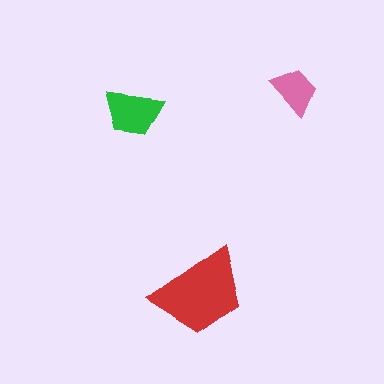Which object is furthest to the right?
The pink trapezoid is rightmost.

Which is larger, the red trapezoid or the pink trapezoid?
The red one.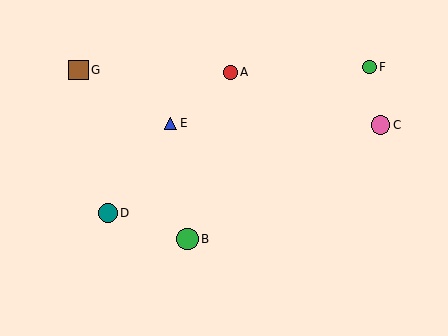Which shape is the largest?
The green circle (labeled B) is the largest.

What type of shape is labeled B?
Shape B is a green circle.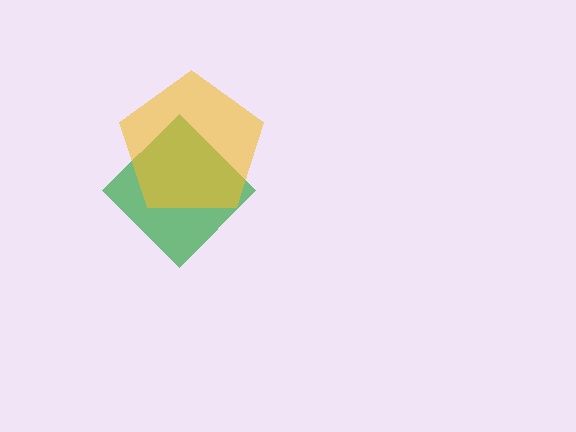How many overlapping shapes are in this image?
There are 2 overlapping shapes in the image.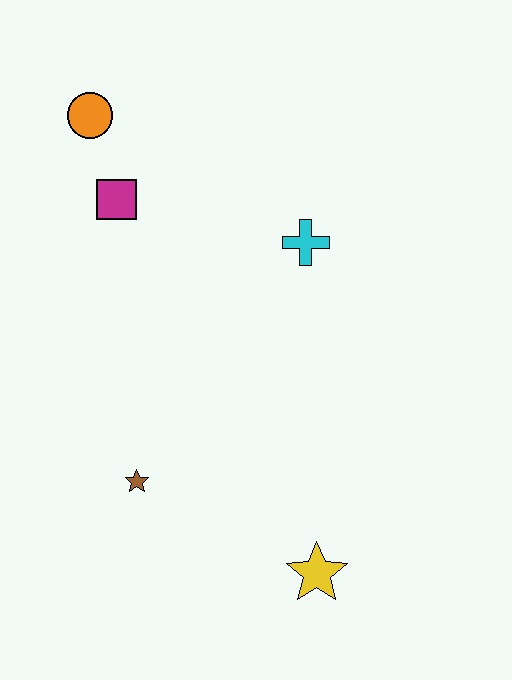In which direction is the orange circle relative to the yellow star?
The orange circle is above the yellow star.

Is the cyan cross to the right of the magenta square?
Yes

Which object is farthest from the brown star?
The orange circle is farthest from the brown star.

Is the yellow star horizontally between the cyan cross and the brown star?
No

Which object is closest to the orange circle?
The magenta square is closest to the orange circle.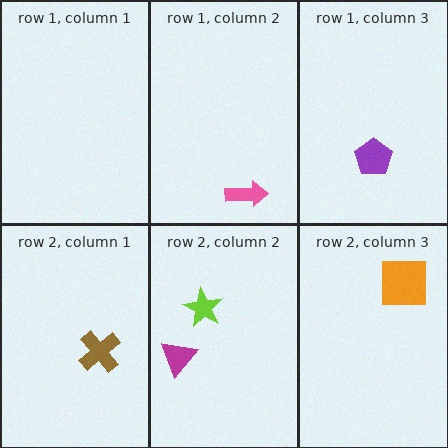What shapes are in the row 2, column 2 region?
The magenta triangle, the lime star.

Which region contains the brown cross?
The row 2, column 1 region.